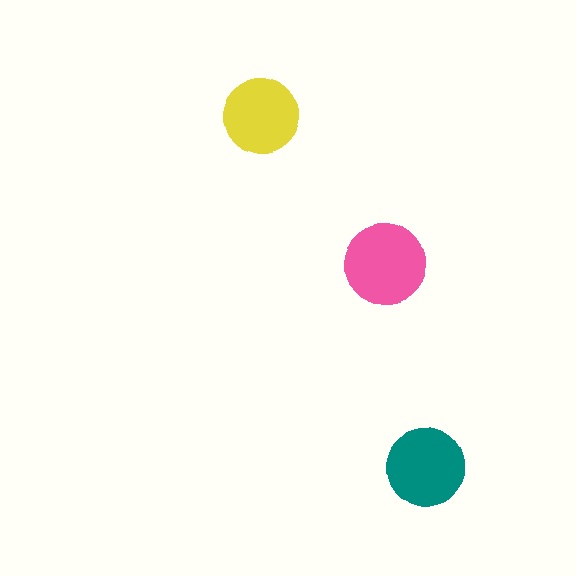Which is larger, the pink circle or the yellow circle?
The pink one.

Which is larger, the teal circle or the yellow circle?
The teal one.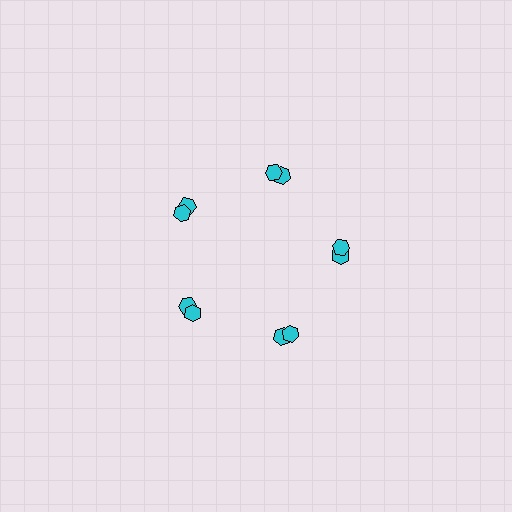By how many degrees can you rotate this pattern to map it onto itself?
The pattern maps onto itself every 72 degrees of rotation.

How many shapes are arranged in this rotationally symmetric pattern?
There are 10 shapes, arranged in 5 groups of 2.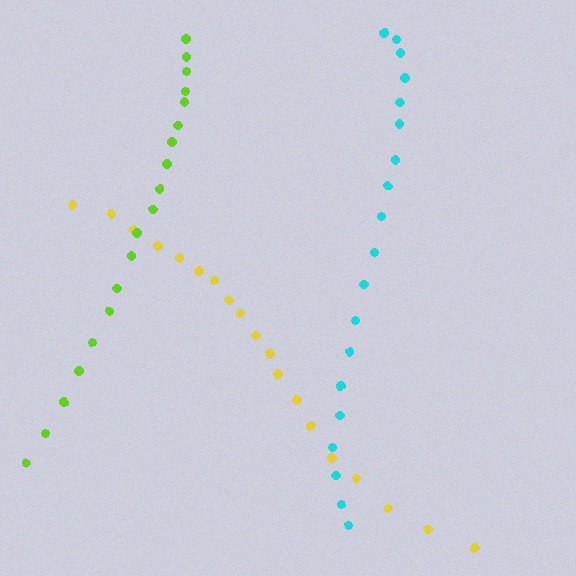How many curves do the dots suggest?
There are 3 distinct paths.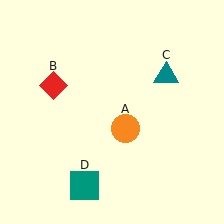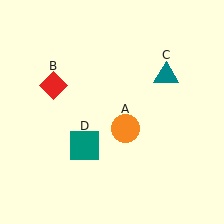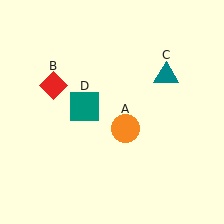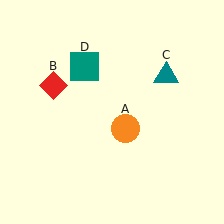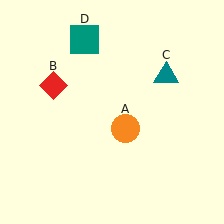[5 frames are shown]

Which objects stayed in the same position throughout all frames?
Orange circle (object A) and red diamond (object B) and teal triangle (object C) remained stationary.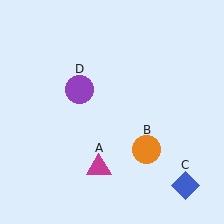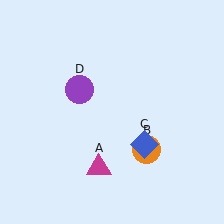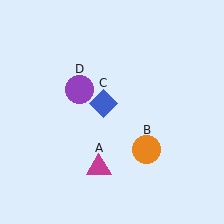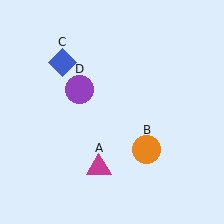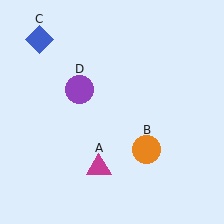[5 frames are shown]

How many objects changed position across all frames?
1 object changed position: blue diamond (object C).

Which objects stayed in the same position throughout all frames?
Magenta triangle (object A) and orange circle (object B) and purple circle (object D) remained stationary.